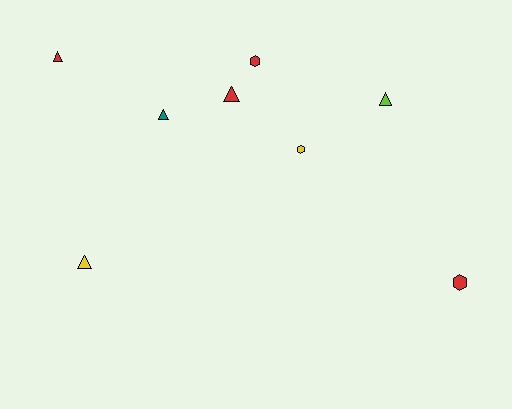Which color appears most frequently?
Red, with 4 objects.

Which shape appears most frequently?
Triangle, with 5 objects.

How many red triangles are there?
There are 2 red triangles.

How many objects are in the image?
There are 8 objects.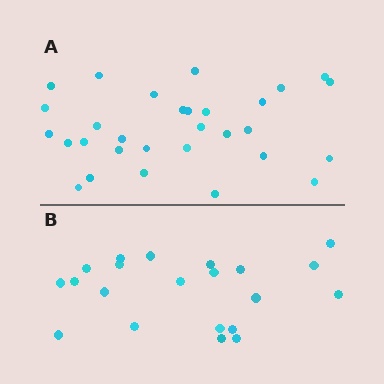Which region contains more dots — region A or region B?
Region A (the top region) has more dots.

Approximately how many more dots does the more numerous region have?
Region A has roughly 8 or so more dots than region B.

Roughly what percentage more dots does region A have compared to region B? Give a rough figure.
About 45% more.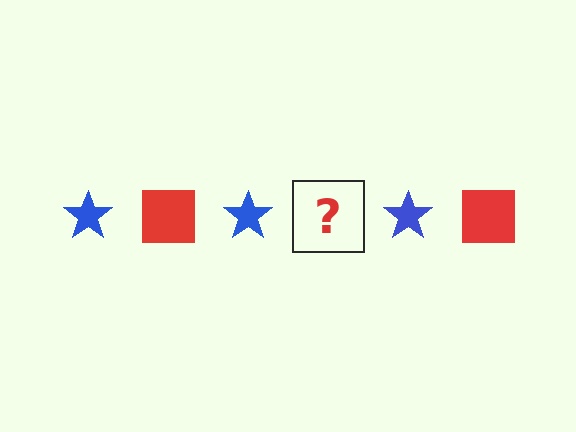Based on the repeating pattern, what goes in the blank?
The blank should be a red square.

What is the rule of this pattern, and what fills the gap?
The rule is that the pattern alternates between blue star and red square. The gap should be filled with a red square.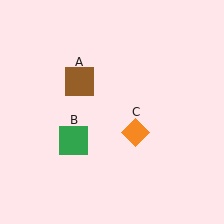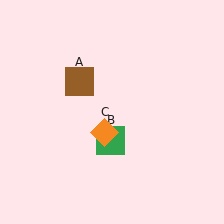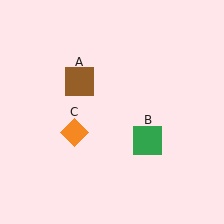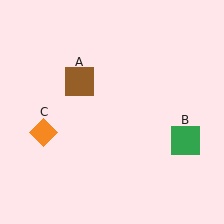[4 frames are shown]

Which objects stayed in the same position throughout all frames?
Brown square (object A) remained stationary.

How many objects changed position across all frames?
2 objects changed position: green square (object B), orange diamond (object C).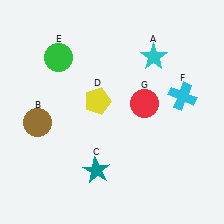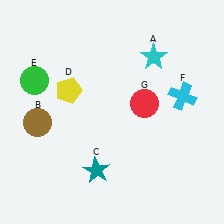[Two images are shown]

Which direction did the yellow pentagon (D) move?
The yellow pentagon (D) moved left.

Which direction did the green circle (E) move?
The green circle (E) moved left.